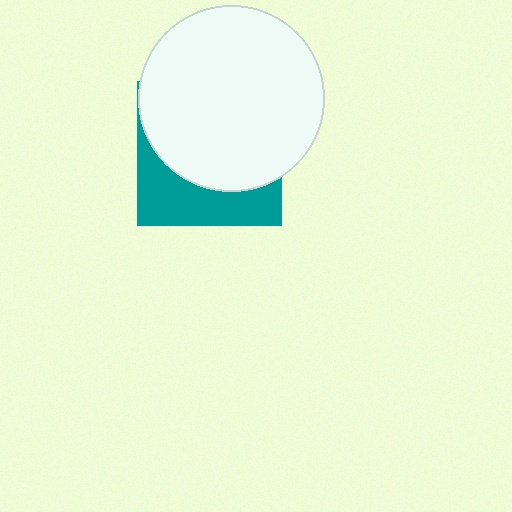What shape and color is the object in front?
The object in front is a white circle.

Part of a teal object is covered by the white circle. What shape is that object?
It is a square.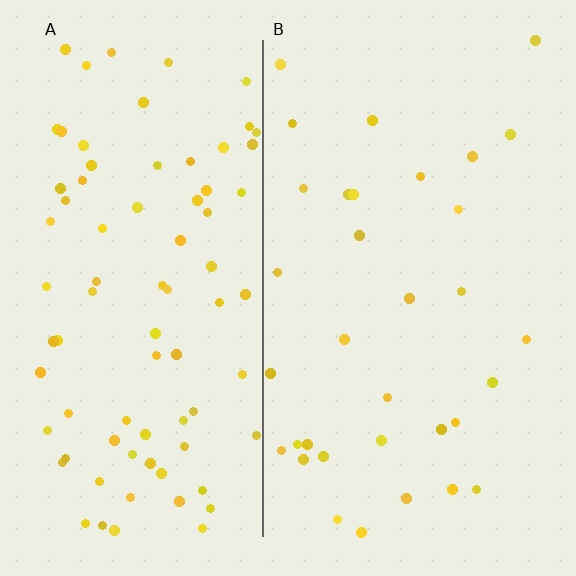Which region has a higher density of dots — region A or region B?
A (the left).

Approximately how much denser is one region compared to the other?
Approximately 2.4× — region A over region B.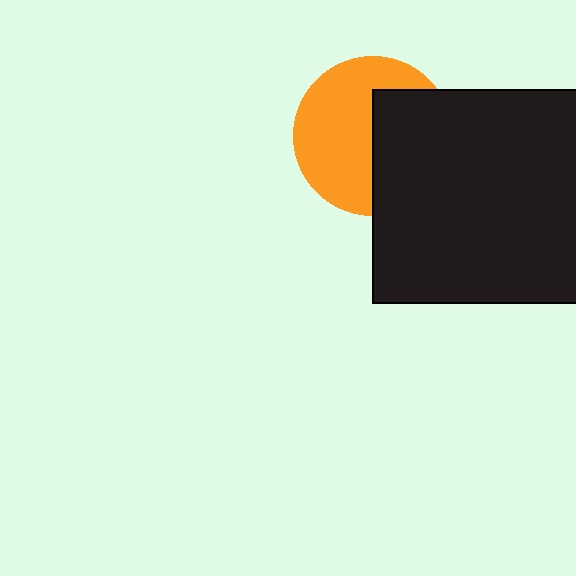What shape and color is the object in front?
The object in front is a black rectangle.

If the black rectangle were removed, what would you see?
You would see the complete orange circle.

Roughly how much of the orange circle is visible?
About half of it is visible (roughly 57%).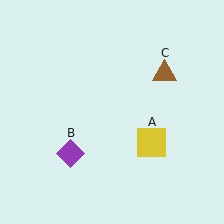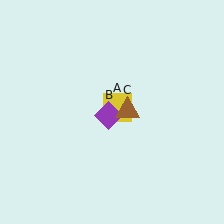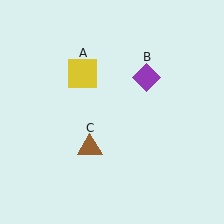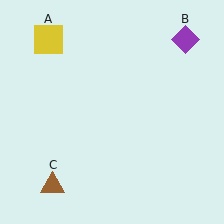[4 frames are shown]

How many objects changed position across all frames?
3 objects changed position: yellow square (object A), purple diamond (object B), brown triangle (object C).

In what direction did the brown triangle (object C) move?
The brown triangle (object C) moved down and to the left.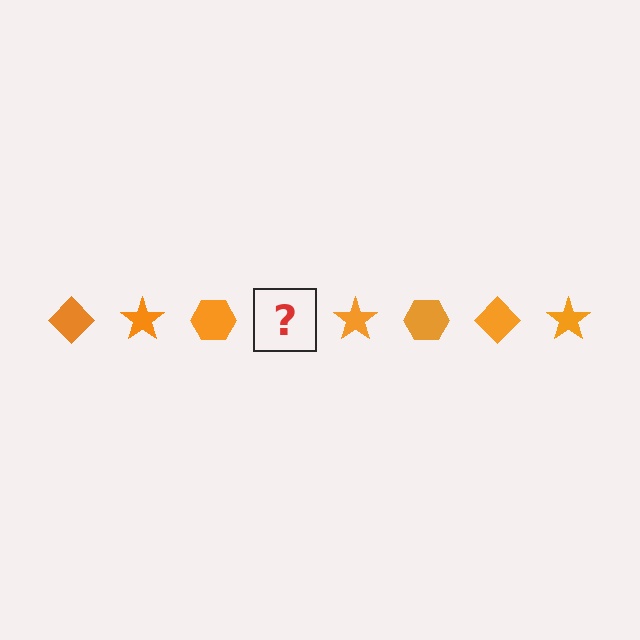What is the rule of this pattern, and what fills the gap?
The rule is that the pattern cycles through diamond, star, hexagon shapes in orange. The gap should be filled with an orange diamond.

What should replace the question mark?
The question mark should be replaced with an orange diamond.